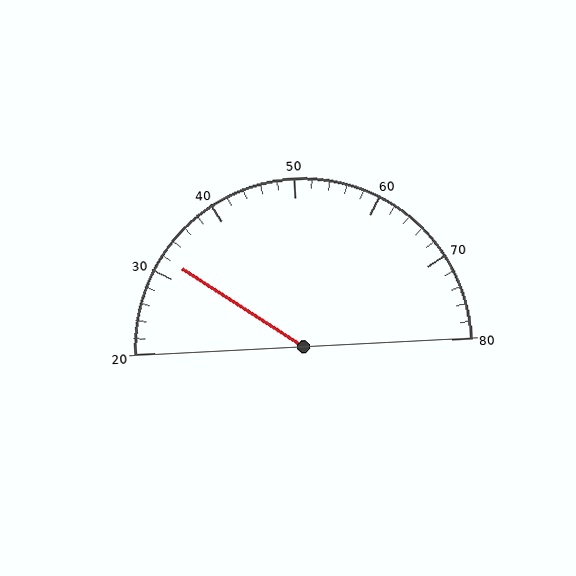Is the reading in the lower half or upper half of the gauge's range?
The reading is in the lower half of the range (20 to 80).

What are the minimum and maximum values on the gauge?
The gauge ranges from 20 to 80.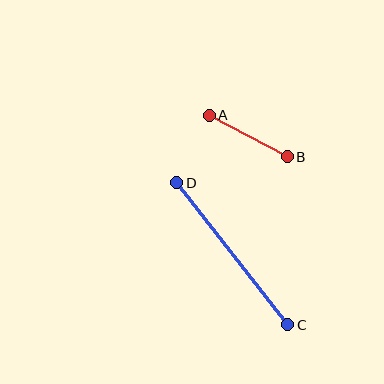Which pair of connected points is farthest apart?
Points C and D are farthest apart.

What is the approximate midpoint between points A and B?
The midpoint is at approximately (248, 136) pixels.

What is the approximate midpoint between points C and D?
The midpoint is at approximately (232, 254) pixels.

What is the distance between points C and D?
The distance is approximately 180 pixels.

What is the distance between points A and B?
The distance is approximately 88 pixels.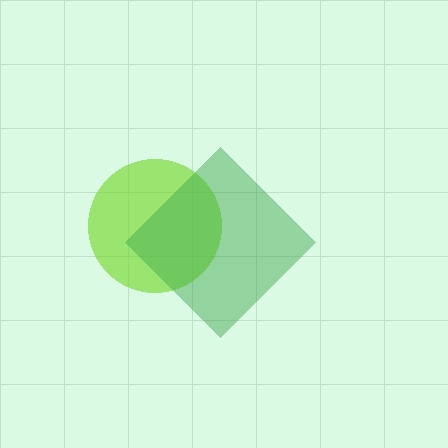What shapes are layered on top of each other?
The layered shapes are: a lime circle, a green diamond.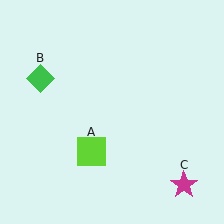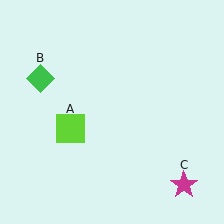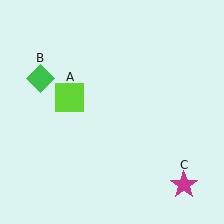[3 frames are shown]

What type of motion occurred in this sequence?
The lime square (object A) rotated clockwise around the center of the scene.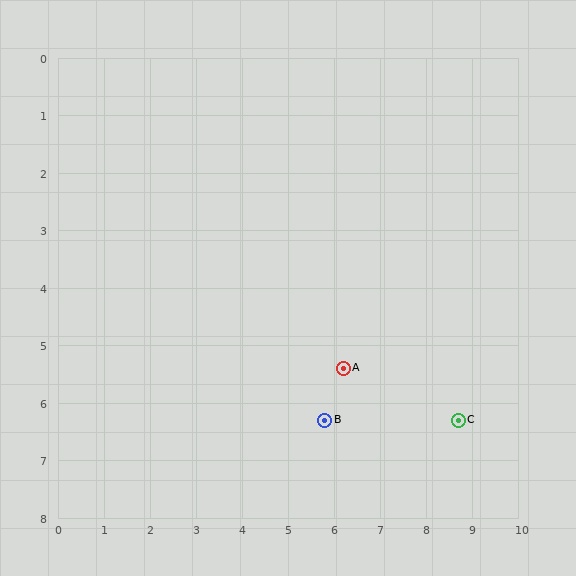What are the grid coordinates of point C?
Point C is at approximately (8.7, 6.3).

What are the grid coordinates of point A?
Point A is at approximately (6.2, 5.4).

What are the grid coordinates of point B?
Point B is at approximately (5.8, 6.3).